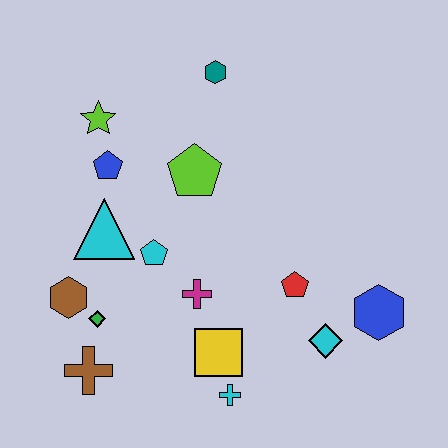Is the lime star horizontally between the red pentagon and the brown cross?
Yes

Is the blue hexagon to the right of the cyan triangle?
Yes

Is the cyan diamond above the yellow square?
Yes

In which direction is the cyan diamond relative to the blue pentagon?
The cyan diamond is to the right of the blue pentagon.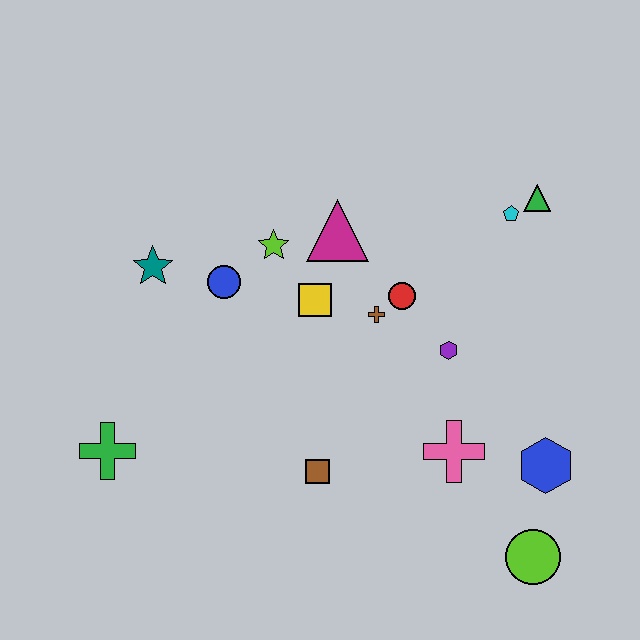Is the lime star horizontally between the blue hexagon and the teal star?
Yes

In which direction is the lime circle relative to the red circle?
The lime circle is below the red circle.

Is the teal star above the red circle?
Yes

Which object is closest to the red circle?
The brown cross is closest to the red circle.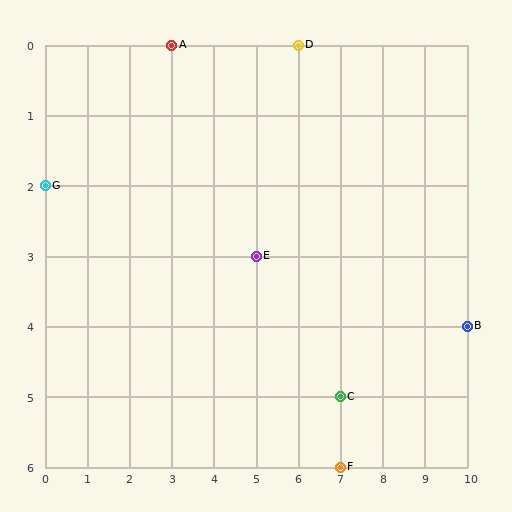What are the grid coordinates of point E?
Point E is at grid coordinates (5, 3).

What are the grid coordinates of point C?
Point C is at grid coordinates (7, 5).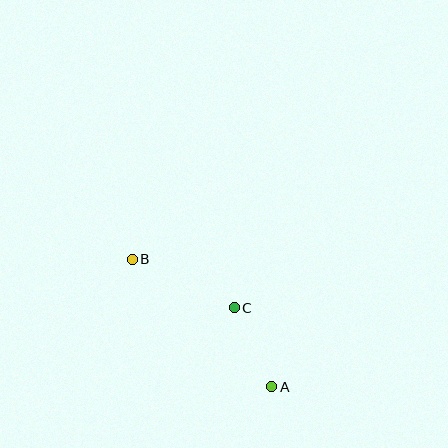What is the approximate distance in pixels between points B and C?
The distance between B and C is approximately 113 pixels.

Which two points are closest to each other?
Points A and C are closest to each other.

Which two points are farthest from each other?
Points A and B are farthest from each other.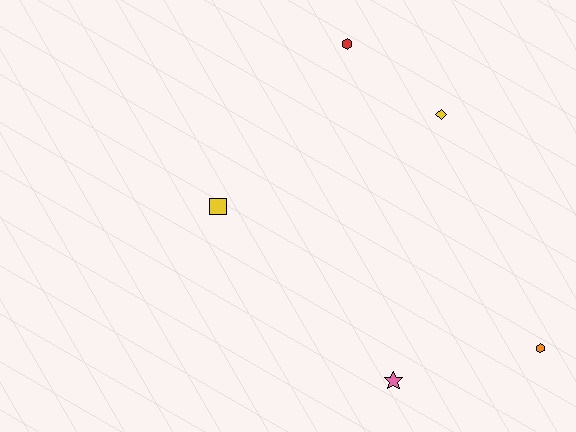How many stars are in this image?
There is 1 star.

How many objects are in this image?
There are 5 objects.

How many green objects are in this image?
There are no green objects.